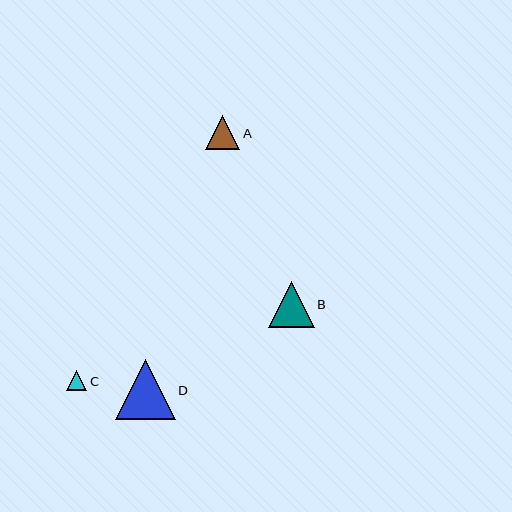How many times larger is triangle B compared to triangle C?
Triangle B is approximately 2.3 times the size of triangle C.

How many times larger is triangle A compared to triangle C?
Triangle A is approximately 1.7 times the size of triangle C.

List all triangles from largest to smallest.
From largest to smallest: D, B, A, C.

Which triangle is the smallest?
Triangle C is the smallest with a size of approximately 20 pixels.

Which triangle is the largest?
Triangle D is the largest with a size of approximately 60 pixels.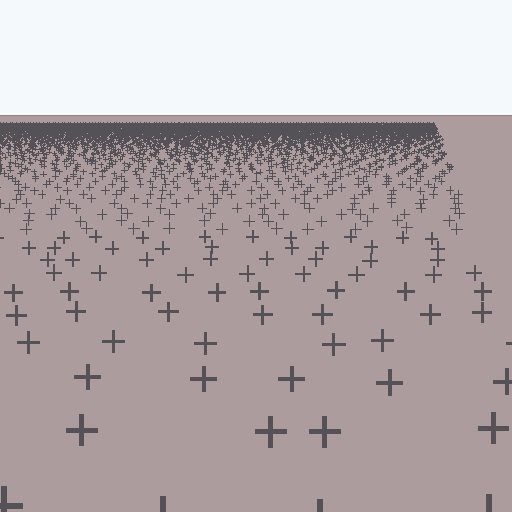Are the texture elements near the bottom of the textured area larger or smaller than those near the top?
Larger. Near the bottom, elements are closer to the viewer and appear at a bigger on-screen size.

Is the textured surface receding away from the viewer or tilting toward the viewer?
The surface is receding away from the viewer. Texture elements get smaller and denser toward the top.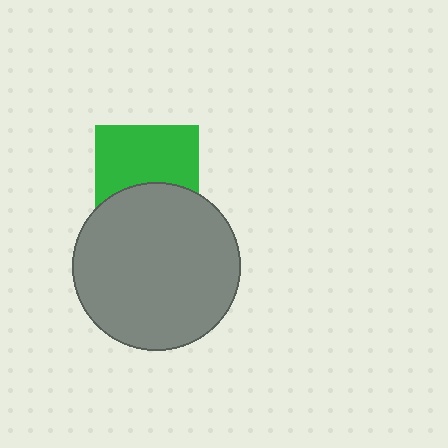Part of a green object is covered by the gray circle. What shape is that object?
It is a square.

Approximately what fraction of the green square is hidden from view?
Roughly 40% of the green square is hidden behind the gray circle.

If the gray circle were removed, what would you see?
You would see the complete green square.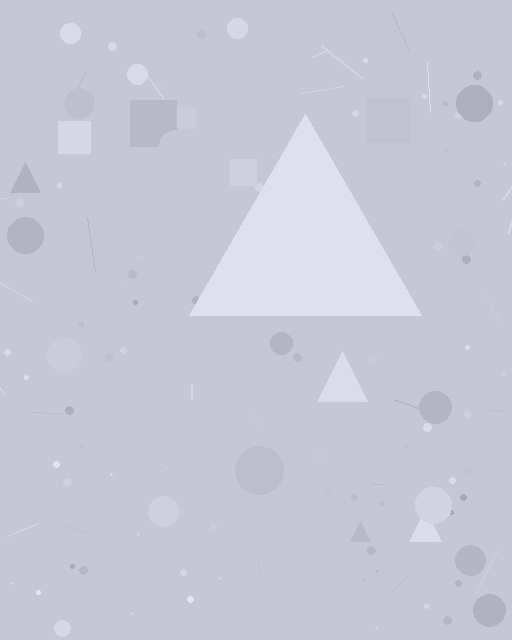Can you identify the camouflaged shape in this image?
The camouflaged shape is a triangle.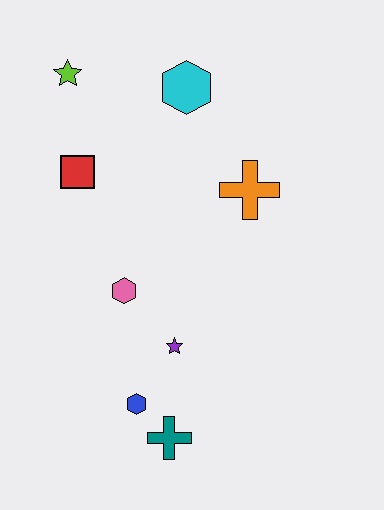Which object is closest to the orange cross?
The cyan hexagon is closest to the orange cross.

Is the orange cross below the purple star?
No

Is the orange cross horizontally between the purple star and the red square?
No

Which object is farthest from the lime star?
The teal cross is farthest from the lime star.